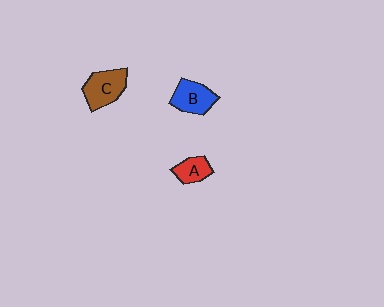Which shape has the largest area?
Shape C (brown).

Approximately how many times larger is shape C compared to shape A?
Approximately 1.6 times.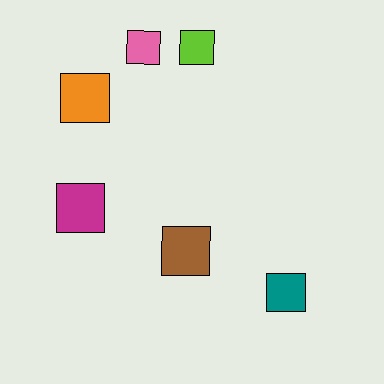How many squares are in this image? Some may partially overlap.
There are 6 squares.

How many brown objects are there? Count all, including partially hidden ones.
There is 1 brown object.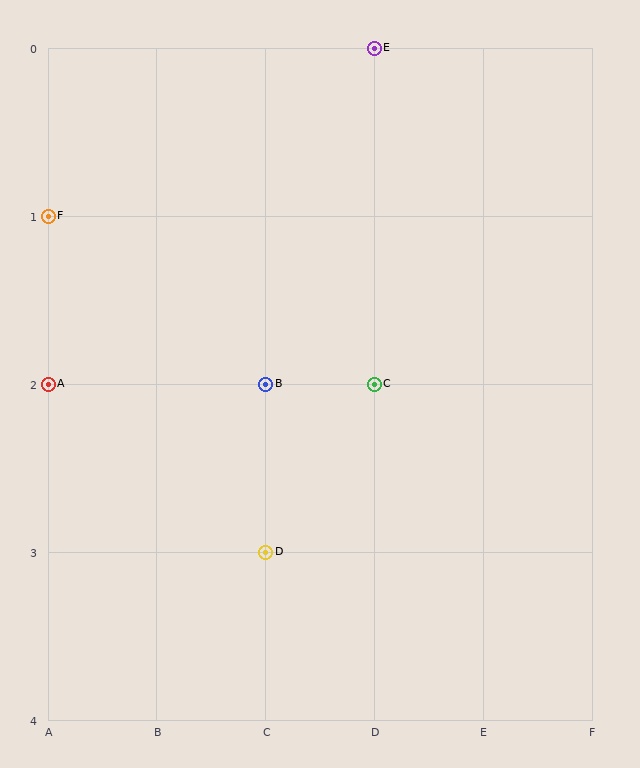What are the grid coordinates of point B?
Point B is at grid coordinates (C, 2).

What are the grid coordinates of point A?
Point A is at grid coordinates (A, 2).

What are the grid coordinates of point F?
Point F is at grid coordinates (A, 1).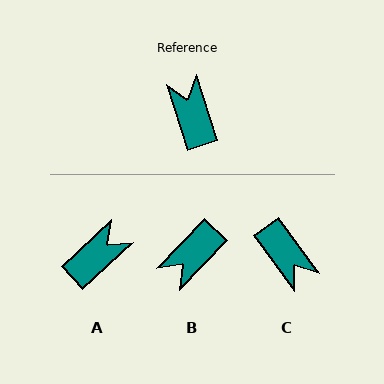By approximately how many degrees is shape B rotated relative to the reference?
Approximately 119 degrees counter-clockwise.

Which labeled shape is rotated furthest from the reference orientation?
C, about 161 degrees away.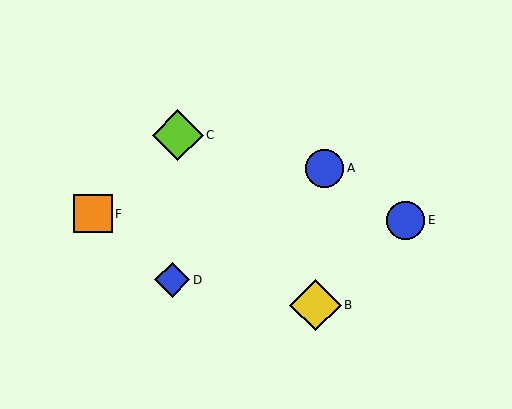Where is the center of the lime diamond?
The center of the lime diamond is at (178, 135).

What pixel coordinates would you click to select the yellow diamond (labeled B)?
Click at (316, 305) to select the yellow diamond B.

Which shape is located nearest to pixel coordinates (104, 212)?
The orange square (labeled F) at (93, 214) is nearest to that location.